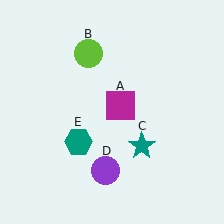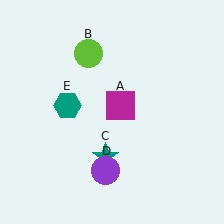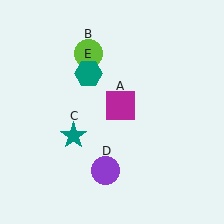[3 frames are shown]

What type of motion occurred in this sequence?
The teal star (object C), teal hexagon (object E) rotated clockwise around the center of the scene.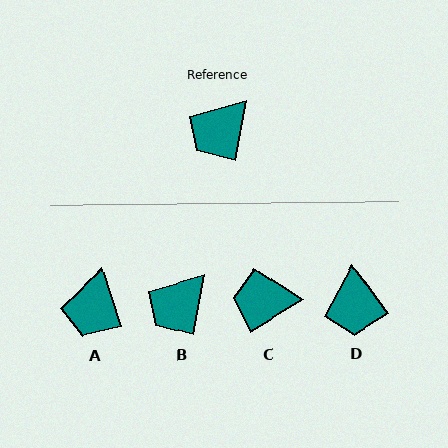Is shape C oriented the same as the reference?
No, it is off by about 48 degrees.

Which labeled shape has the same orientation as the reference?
B.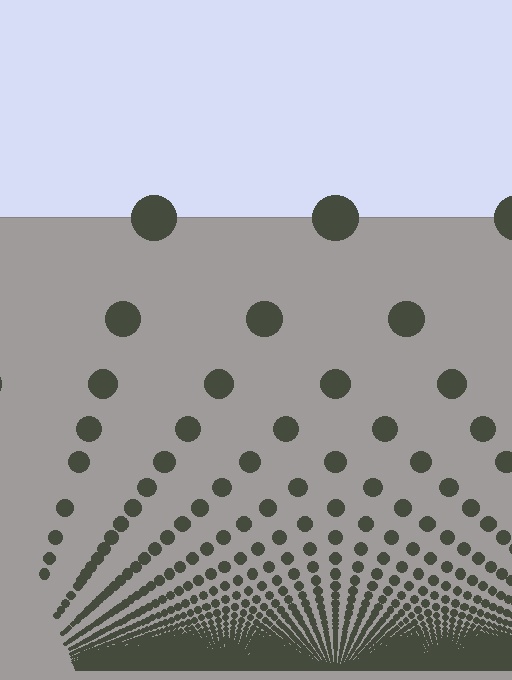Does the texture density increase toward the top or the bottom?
Density increases toward the bottom.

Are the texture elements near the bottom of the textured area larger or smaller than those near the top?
Smaller. The gradient is inverted — elements near the bottom are smaller and denser.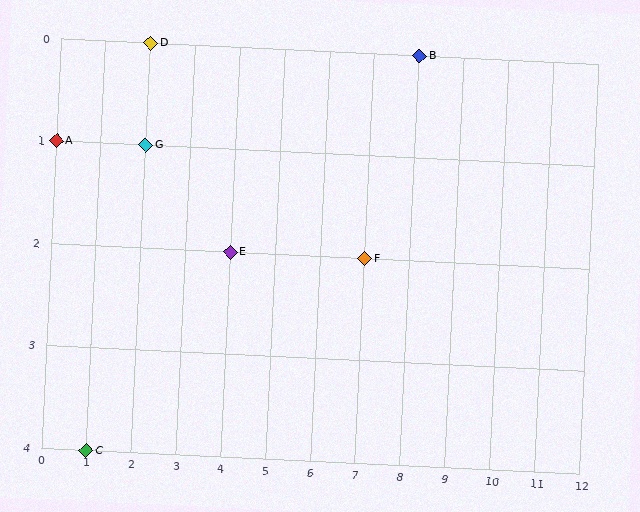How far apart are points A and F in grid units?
Points A and F are 7 columns and 1 row apart (about 7.1 grid units diagonally).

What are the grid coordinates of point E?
Point E is at grid coordinates (4, 2).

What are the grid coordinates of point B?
Point B is at grid coordinates (8, 0).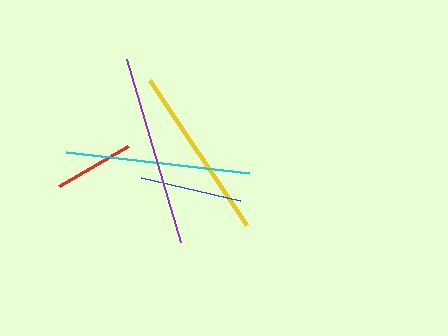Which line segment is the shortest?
The red line is the shortest at approximately 80 pixels.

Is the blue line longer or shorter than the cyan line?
The cyan line is longer than the blue line.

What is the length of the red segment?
The red segment is approximately 80 pixels long.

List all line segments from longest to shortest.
From longest to shortest: purple, cyan, yellow, blue, red.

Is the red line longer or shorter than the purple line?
The purple line is longer than the red line.